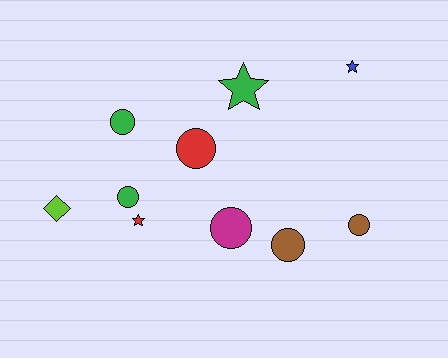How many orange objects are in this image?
There are no orange objects.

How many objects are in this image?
There are 10 objects.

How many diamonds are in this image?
There is 1 diamond.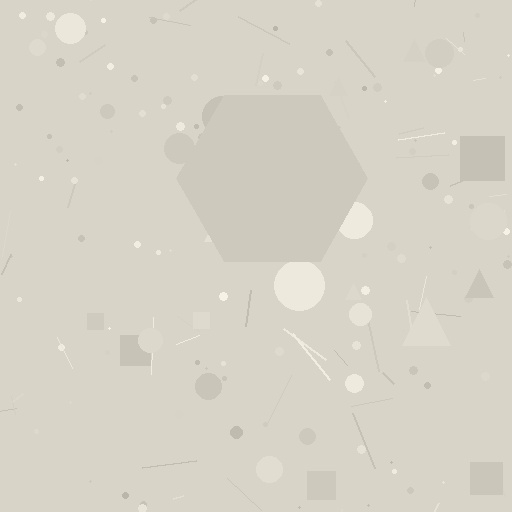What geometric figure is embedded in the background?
A hexagon is embedded in the background.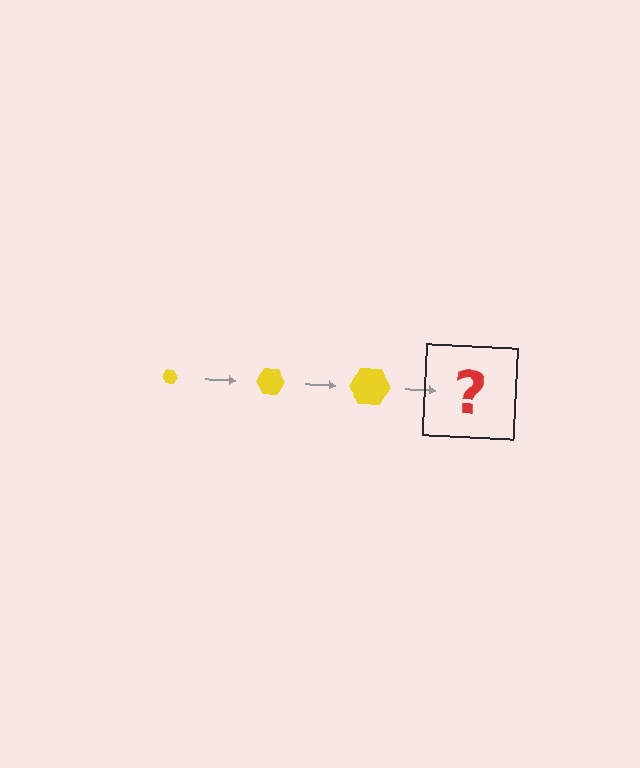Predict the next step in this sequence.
The next step is a yellow hexagon, larger than the previous one.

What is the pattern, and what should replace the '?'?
The pattern is that the hexagon gets progressively larger each step. The '?' should be a yellow hexagon, larger than the previous one.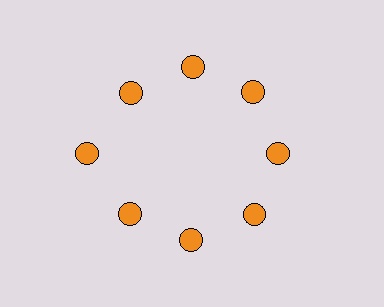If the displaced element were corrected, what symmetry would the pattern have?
It would have 8-fold rotational symmetry — the pattern would map onto itself every 45 degrees.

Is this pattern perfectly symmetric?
No. The 8 orange circles are arranged in a ring, but one element near the 9 o'clock position is pushed outward from the center, breaking the 8-fold rotational symmetry.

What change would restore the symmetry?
The symmetry would be restored by moving it inward, back onto the ring so that all 8 circles sit at equal angles and equal distance from the center.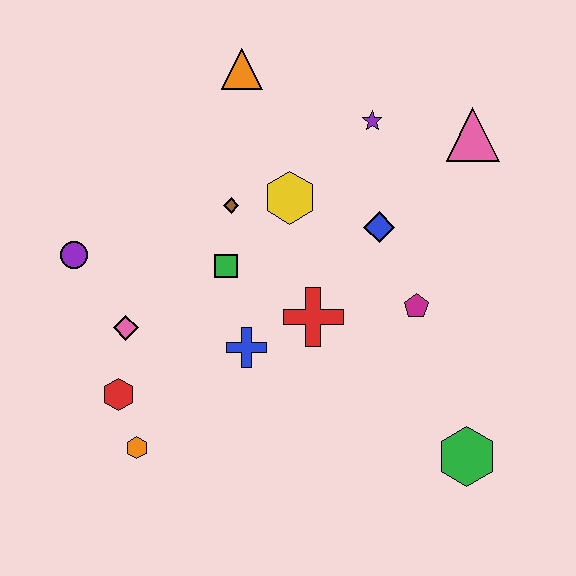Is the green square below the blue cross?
No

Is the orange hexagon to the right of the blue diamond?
No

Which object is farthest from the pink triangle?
The orange hexagon is farthest from the pink triangle.